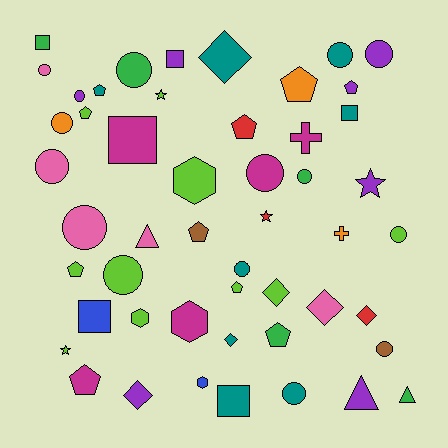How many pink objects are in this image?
There are 5 pink objects.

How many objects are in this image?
There are 50 objects.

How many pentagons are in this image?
There are 10 pentagons.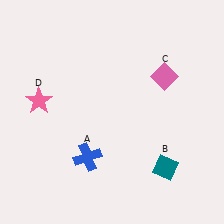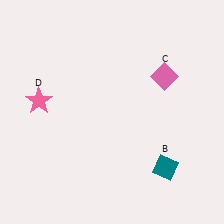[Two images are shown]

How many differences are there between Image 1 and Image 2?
There is 1 difference between the two images.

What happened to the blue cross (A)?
The blue cross (A) was removed in Image 2. It was in the bottom-left area of Image 1.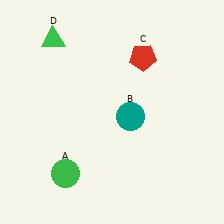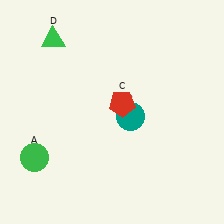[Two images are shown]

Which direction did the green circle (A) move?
The green circle (A) moved left.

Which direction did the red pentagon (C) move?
The red pentagon (C) moved down.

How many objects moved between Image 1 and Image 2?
2 objects moved between the two images.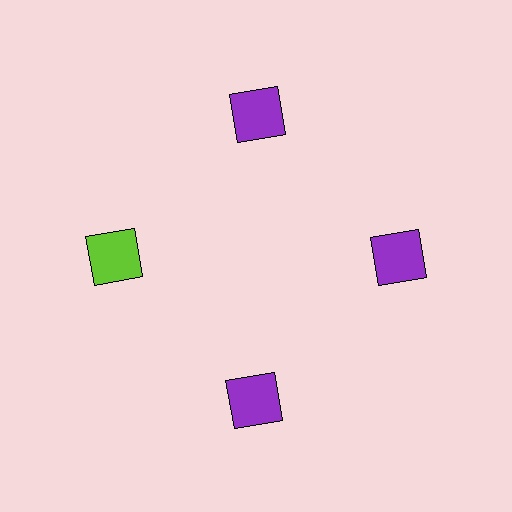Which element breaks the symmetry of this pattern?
The lime square at roughly the 9 o'clock position breaks the symmetry. All other shapes are purple squares.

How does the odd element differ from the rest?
It has a different color: lime instead of purple.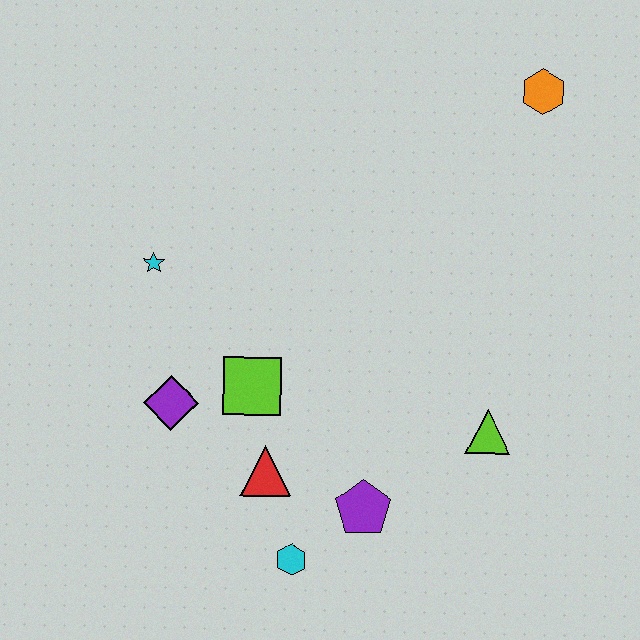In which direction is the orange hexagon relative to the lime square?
The orange hexagon is above the lime square.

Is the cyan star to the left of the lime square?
Yes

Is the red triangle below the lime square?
Yes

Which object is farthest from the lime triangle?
The cyan star is farthest from the lime triangle.